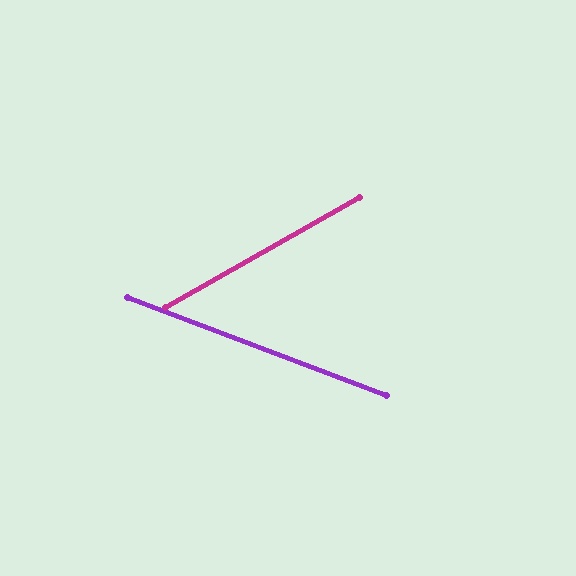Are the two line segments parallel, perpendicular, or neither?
Neither parallel nor perpendicular — they differ by about 50°.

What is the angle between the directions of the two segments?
Approximately 50 degrees.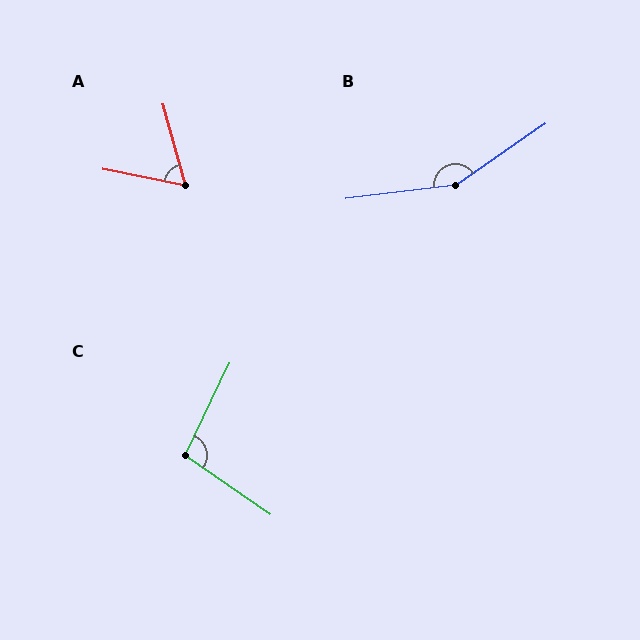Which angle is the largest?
B, at approximately 152 degrees.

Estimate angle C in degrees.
Approximately 99 degrees.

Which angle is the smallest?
A, at approximately 63 degrees.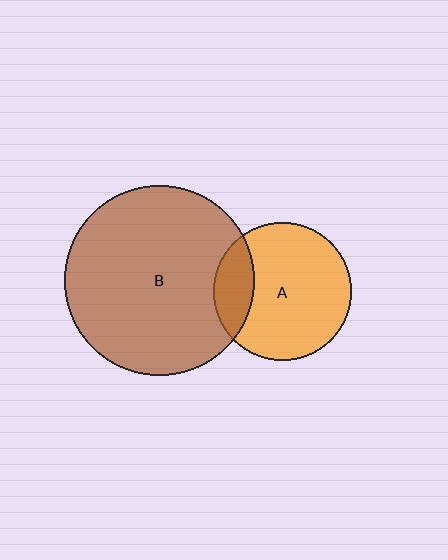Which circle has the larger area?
Circle B (brown).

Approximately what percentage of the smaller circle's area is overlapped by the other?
Approximately 20%.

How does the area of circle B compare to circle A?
Approximately 1.9 times.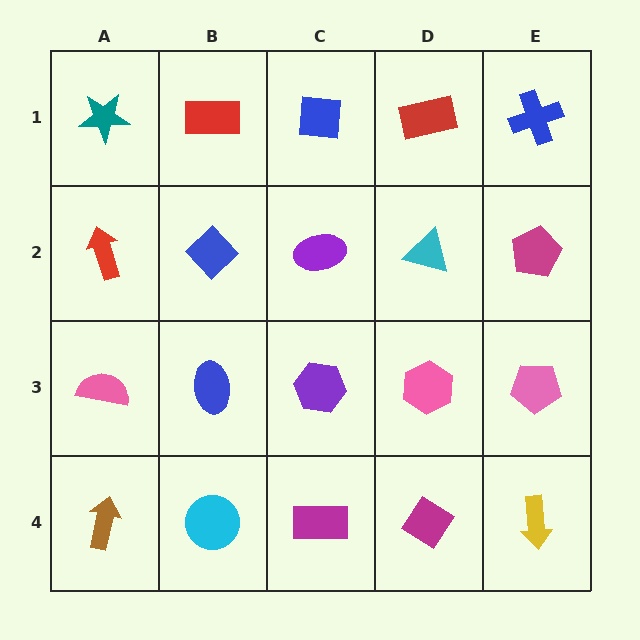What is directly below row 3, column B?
A cyan circle.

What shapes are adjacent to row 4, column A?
A pink semicircle (row 3, column A), a cyan circle (row 4, column B).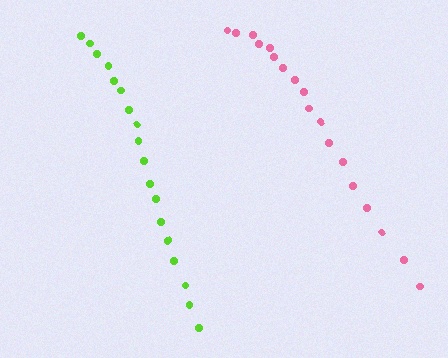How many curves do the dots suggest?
There are 2 distinct paths.